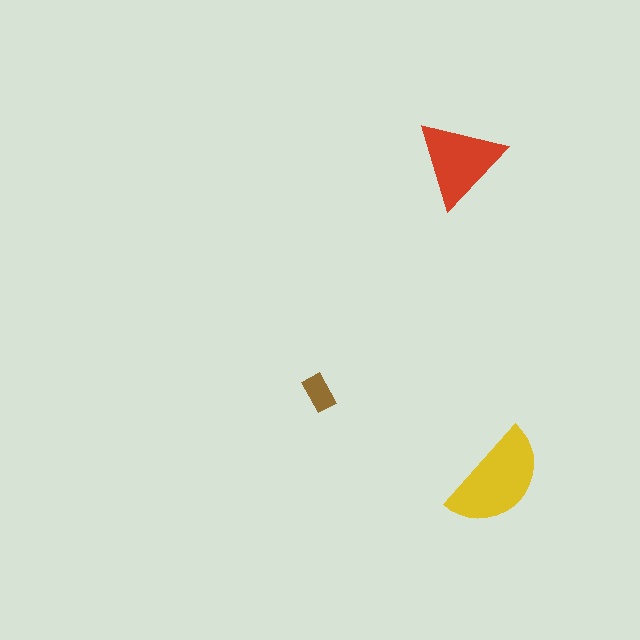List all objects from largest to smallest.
The yellow semicircle, the red triangle, the brown rectangle.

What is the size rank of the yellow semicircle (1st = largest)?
1st.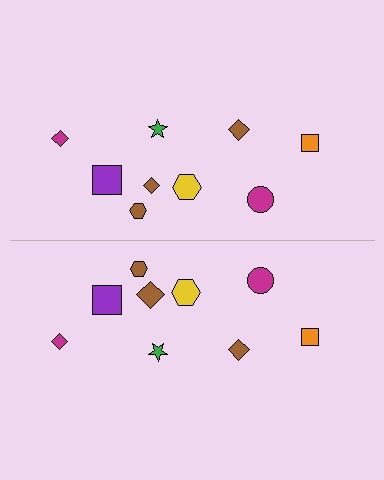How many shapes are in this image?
There are 18 shapes in this image.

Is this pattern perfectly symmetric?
No, the pattern is not perfectly symmetric. The brown diamond on the bottom side has a different size than its mirror counterpart.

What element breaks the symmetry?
The brown diamond on the bottom side has a different size than its mirror counterpart.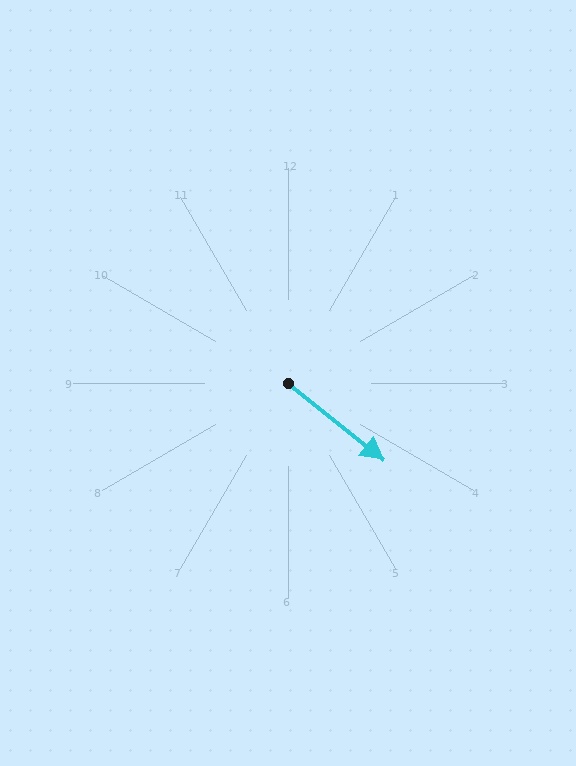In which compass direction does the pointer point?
Southeast.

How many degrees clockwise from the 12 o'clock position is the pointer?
Approximately 129 degrees.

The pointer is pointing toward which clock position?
Roughly 4 o'clock.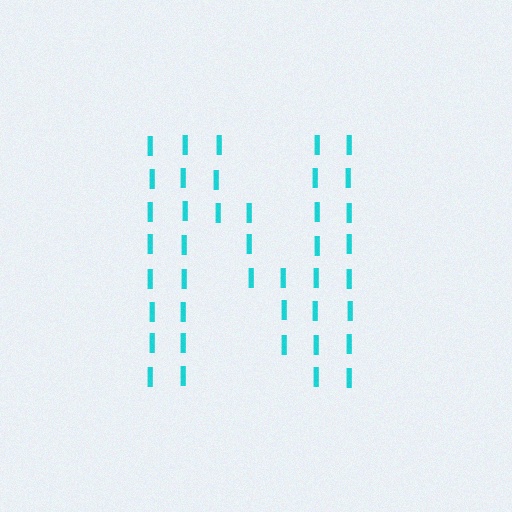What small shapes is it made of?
It is made of small letter I's.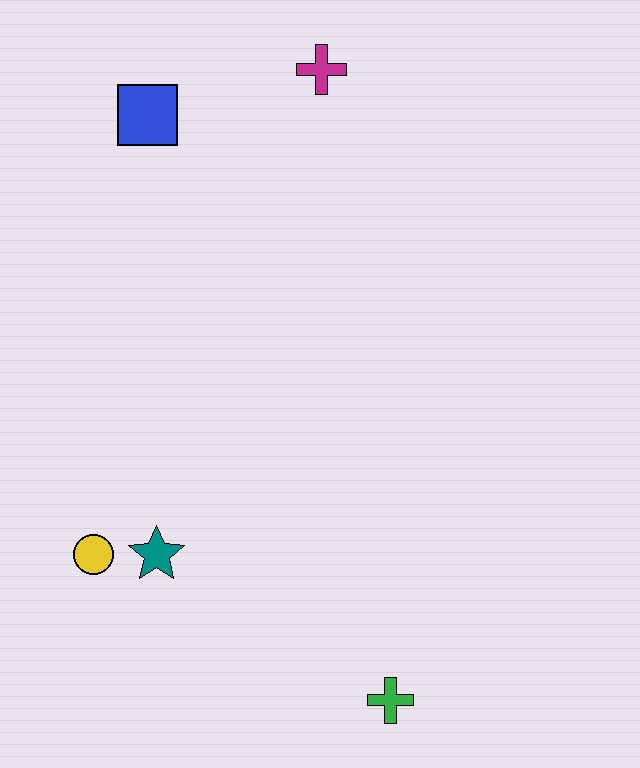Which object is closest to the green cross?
The teal star is closest to the green cross.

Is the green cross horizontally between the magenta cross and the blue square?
No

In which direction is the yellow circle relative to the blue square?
The yellow circle is below the blue square.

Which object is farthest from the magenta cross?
The green cross is farthest from the magenta cross.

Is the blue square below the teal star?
No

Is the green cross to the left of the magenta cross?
No